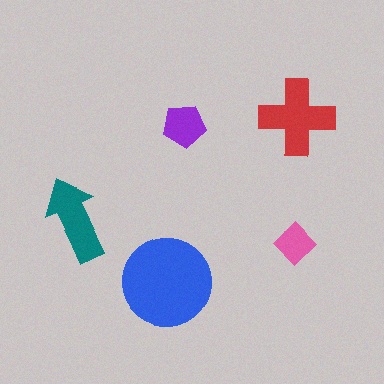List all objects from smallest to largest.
The pink diamond, the purple pentagon, the teal arrow, the red cross, the blue circle.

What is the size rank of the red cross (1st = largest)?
2nd.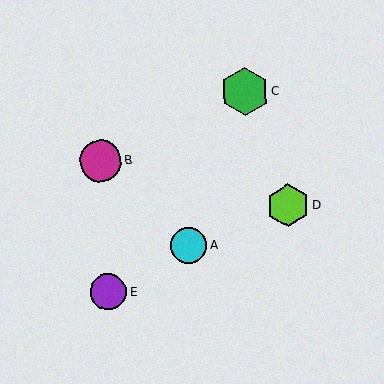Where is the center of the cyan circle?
The center of the cyan circle is at (188, 245).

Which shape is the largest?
The green hexagon (labeled C) is the largest.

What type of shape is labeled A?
Shape A is a cyan circle.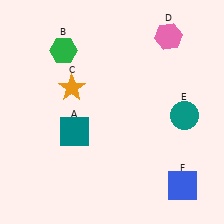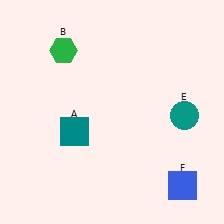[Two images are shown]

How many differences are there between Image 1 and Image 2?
There are 2 differences between the two images.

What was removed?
The pink hexagon (D), the orange star (C) were removed in Image 2.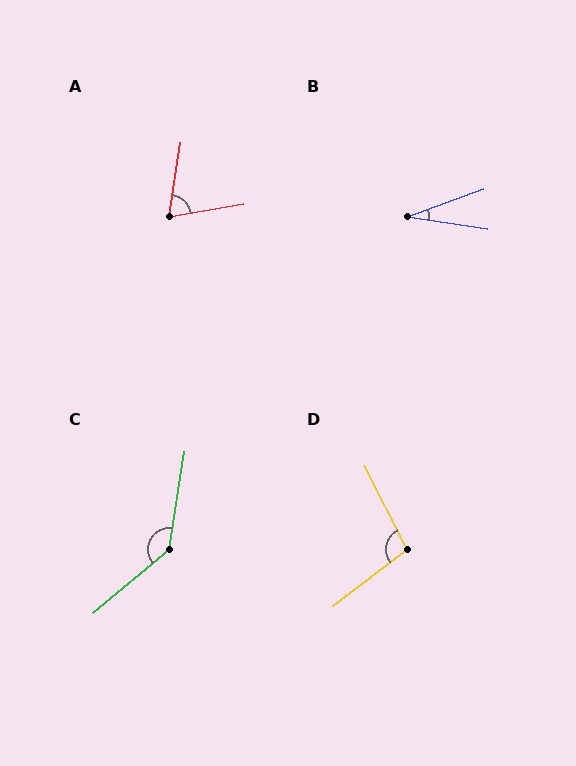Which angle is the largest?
C, at approximately 139 degrees.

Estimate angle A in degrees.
Approximately 71 degrees.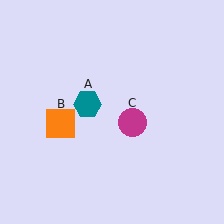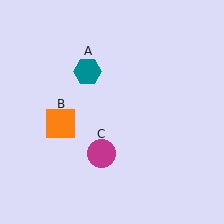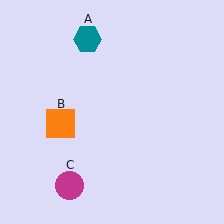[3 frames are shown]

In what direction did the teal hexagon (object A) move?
The teal hexagon (object A) moved up.